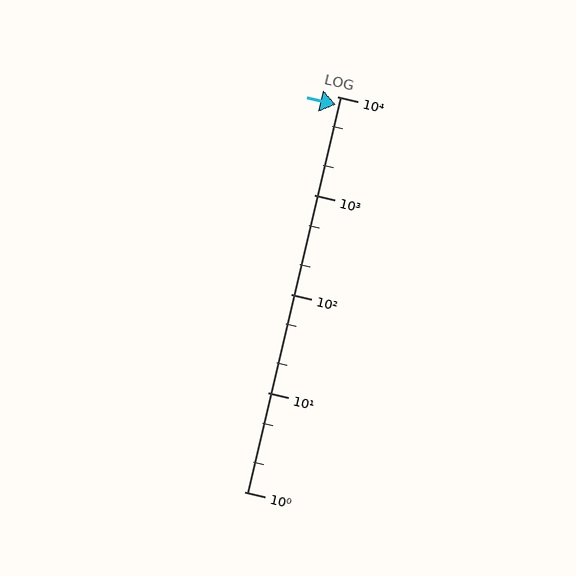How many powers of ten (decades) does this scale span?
The scale spans 4 decades, from 1 to 10000.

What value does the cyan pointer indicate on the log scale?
The pointer indicates approximately 8200.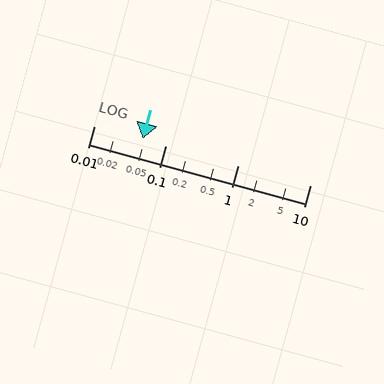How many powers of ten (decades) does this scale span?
The scale spans 3 decades, from 0.01 to 10.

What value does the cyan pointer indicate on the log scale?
The pointer indicates approximately 0.047.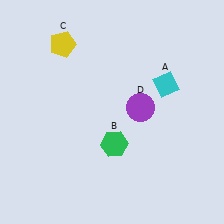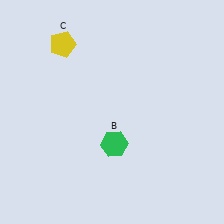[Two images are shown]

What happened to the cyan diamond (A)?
The cyan diamond (A) was removed in Image 2. It was in the top-right area of Image 1.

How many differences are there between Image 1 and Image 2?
There are 2 differences between the two images.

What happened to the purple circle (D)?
The purple circle (D) was removed in Image 2. It was in the top-right area of Image 1.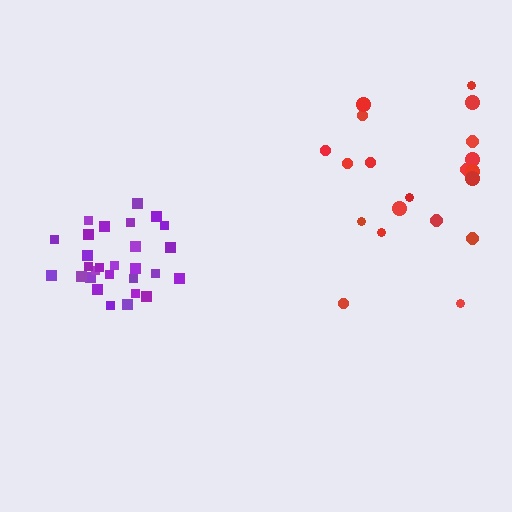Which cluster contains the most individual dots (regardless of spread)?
Purple (28).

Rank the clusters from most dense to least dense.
purple, red.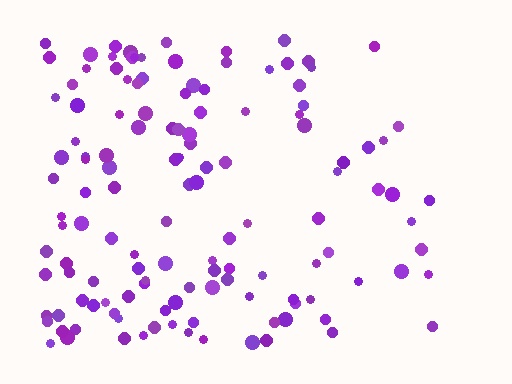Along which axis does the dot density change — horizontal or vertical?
Horizontal.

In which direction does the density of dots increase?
From right to left, with the left side densest.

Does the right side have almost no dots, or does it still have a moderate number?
Still a moderate number, just noticeably fewer than the left.